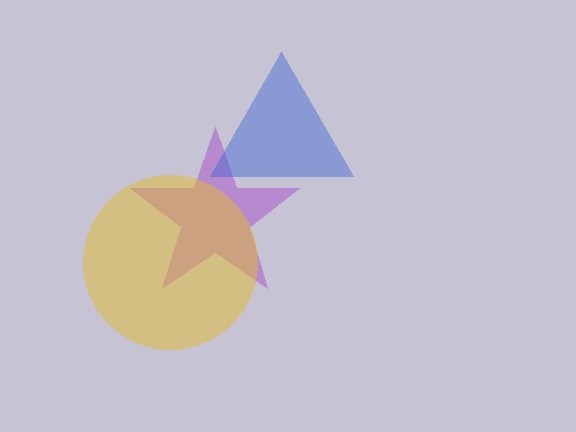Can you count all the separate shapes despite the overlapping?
Yes, there are 3 separate shapes.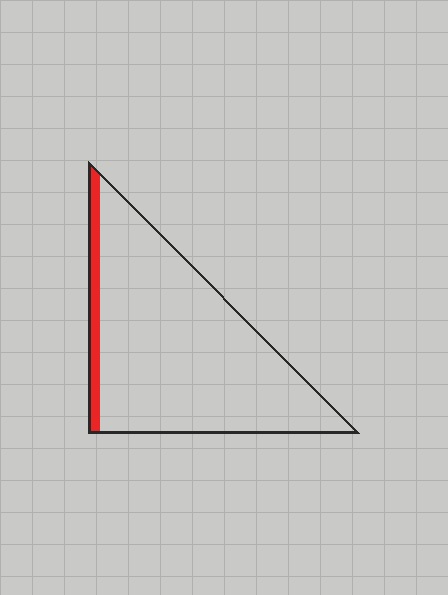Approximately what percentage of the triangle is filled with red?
Approximately 10%.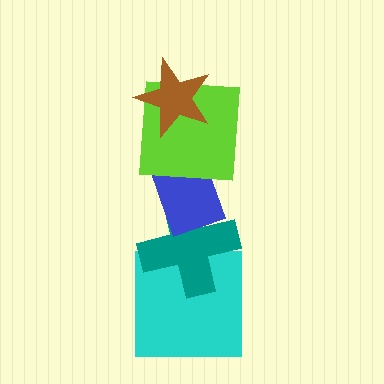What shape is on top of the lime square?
The brown star is on top of the lime square.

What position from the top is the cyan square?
The cyan square is 5th from the top.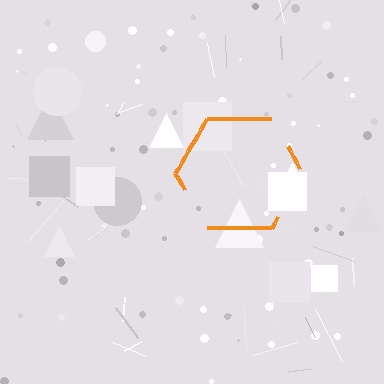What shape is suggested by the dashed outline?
The dashed outline suggests a hexagon.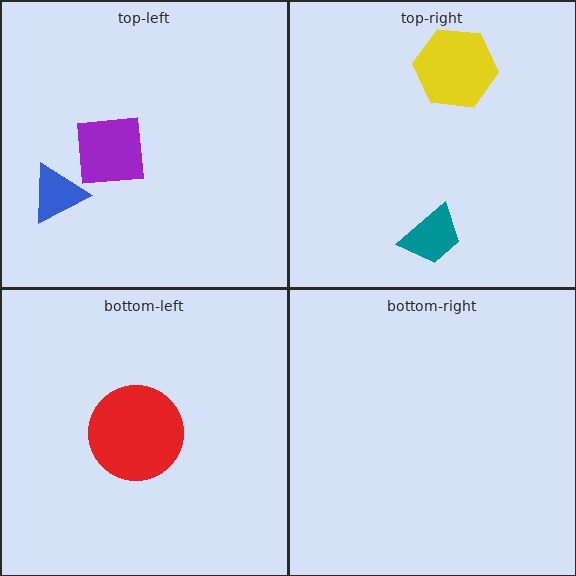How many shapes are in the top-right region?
2.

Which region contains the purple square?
The top-left region.